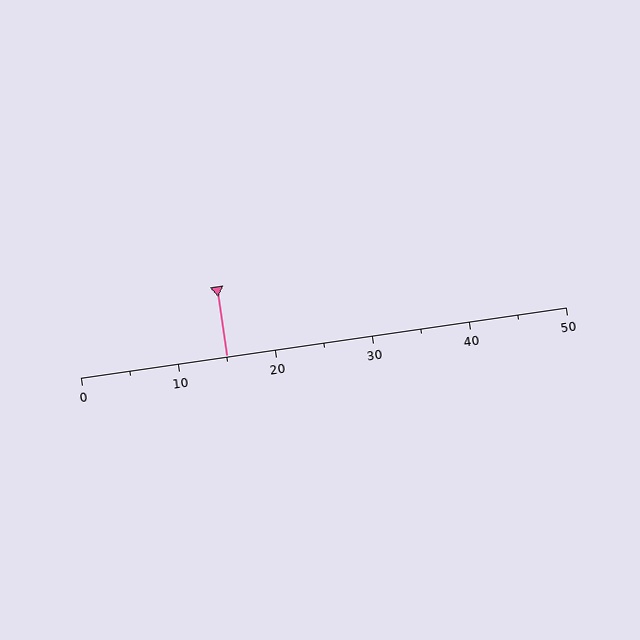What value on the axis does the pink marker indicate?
The marker indicates approximately 15.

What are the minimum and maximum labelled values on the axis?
The axis runs from 0 to 50.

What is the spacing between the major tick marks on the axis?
The major ticks are spaced 10 apart.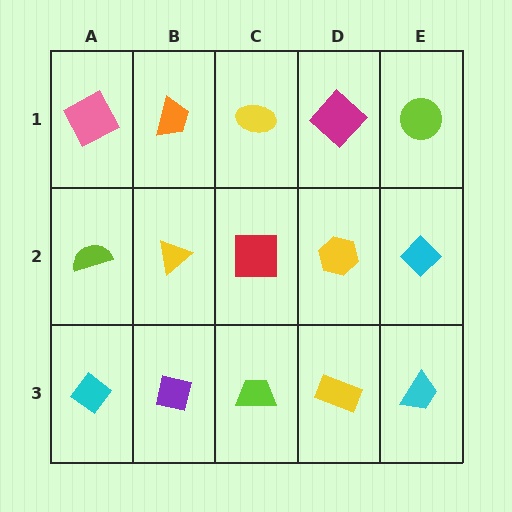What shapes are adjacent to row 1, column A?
A lime semicircle (row 2, column A), an orange trapezoid (row 1, column B).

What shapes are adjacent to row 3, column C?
A red square (row 2, column C), a purple square (row 3, column B), a yellow rectangle (row 3, column D).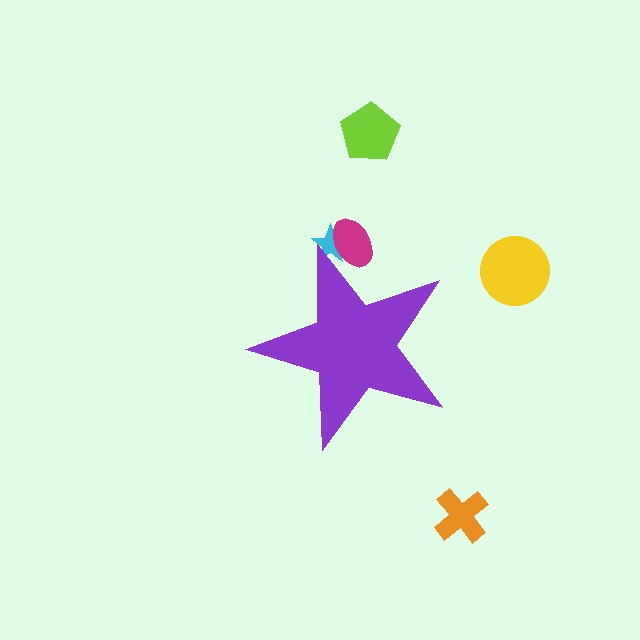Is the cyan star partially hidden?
Yes, the cyan star is partially hidden behind the purple star.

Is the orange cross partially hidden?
No, the orange cross is fully visible.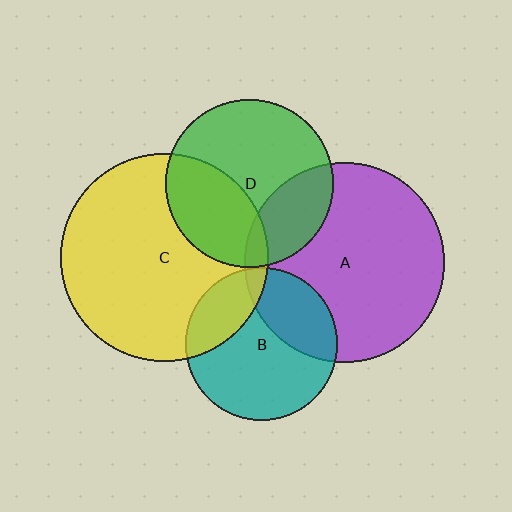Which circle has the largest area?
Circle C (yellow).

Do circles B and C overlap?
Yes.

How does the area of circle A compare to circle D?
Approximately 1.4 times.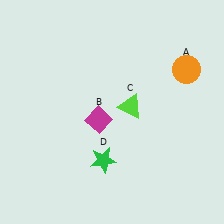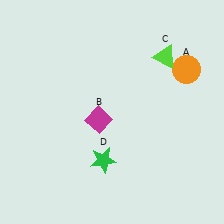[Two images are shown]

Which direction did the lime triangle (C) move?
The lime triangle (C) moved up.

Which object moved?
The lime triangle (C) moved up.